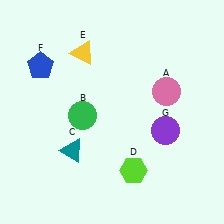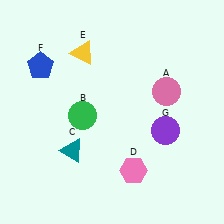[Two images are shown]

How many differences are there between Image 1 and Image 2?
There is 1 difference between the two images.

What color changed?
The hexagon (D) changed from lime in Image 1 to pink in Image 2.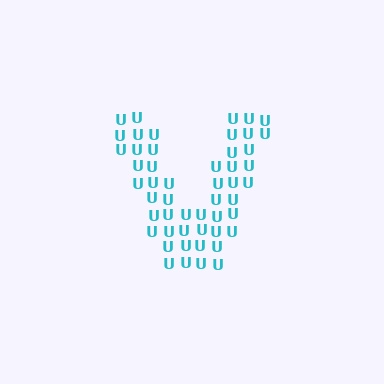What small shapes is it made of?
It is made of small letter U's.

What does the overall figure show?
The overall figure shows the letter V.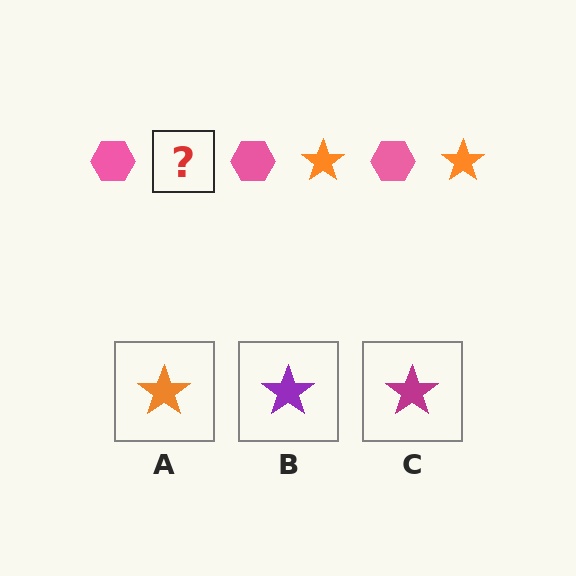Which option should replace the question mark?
Option A.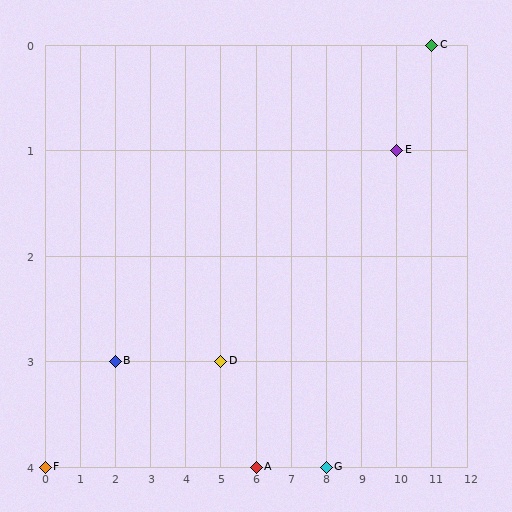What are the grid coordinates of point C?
Point C is at grid coordinates (11, 0).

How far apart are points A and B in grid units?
Points A and B are 4 columns and 1 row apart (about 4.1 grid units diagonally).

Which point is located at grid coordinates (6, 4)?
Point A is at (6, 4).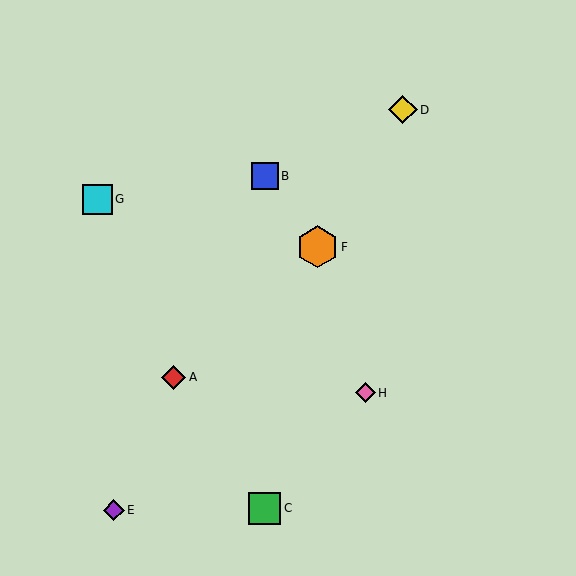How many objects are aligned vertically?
2 objects (B, C) are aligned vertically.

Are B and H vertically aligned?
No, B is at x≈265 and H is at x≈365.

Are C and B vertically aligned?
Yes, both are at x≈265.